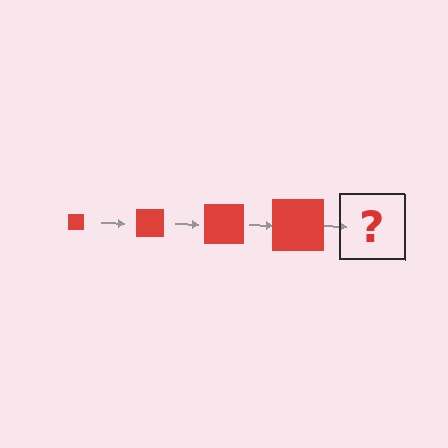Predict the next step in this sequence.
The next step is a red square, larger than the previous one.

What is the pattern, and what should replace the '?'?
The pattern is that the square gets progressively larger each step. The '?' should be a red square, larger than the previous one.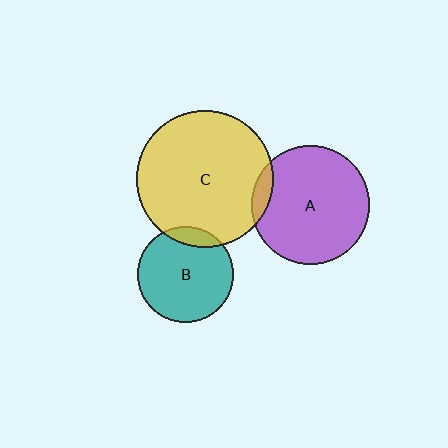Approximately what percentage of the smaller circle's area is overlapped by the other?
Approximately 10%.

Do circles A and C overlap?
Yes.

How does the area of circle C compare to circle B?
Approximately 2.0 times.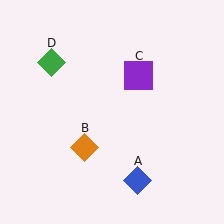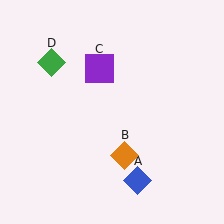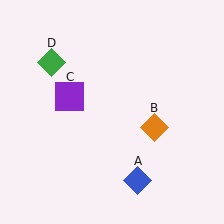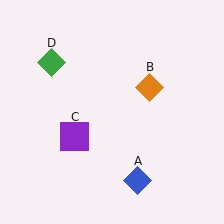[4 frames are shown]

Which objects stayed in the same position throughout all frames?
Blue diamond (object A) and green diamond (object D) remained stationary.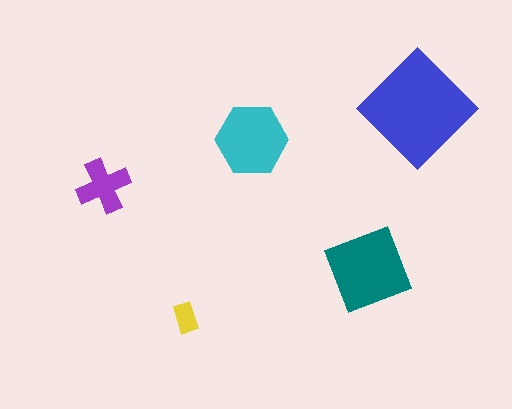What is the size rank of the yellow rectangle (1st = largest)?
5th.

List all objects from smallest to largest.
The yellow rectangle, the purple cross, the cyan hexagon, the teal square, the blue diamond.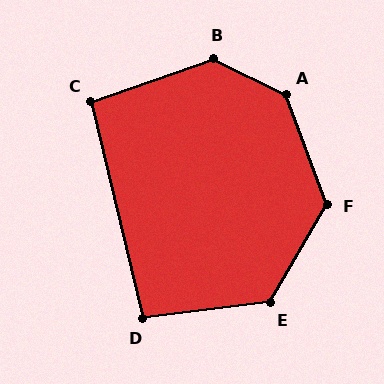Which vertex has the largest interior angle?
A, at approximately 137 degrees.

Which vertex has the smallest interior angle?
C, at approximately 96 degrees.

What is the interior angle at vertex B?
Approximately 134 degrees (obtuse).